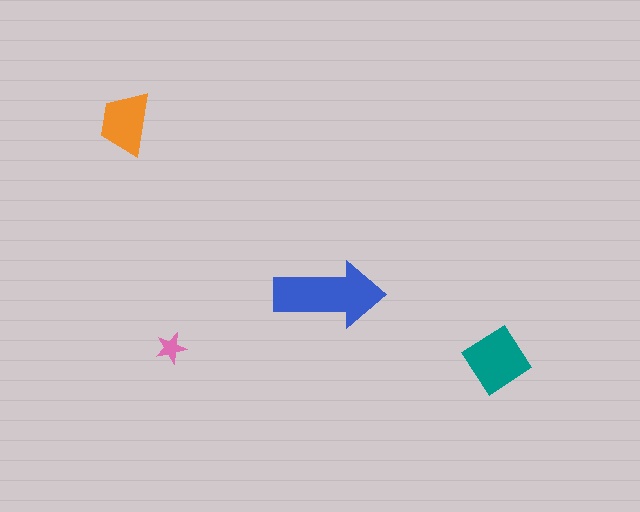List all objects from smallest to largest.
The pink star, the orange trapezoid, the teal diamond, the blue arrow.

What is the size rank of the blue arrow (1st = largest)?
1st.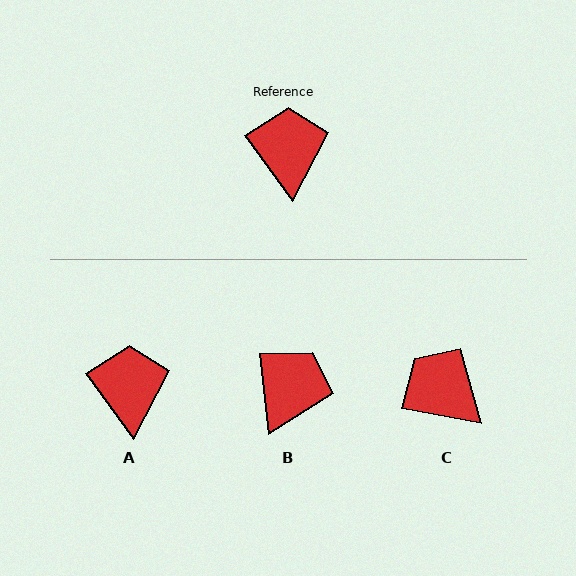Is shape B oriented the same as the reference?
No, it is off by about 30 degrees.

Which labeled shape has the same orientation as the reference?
A.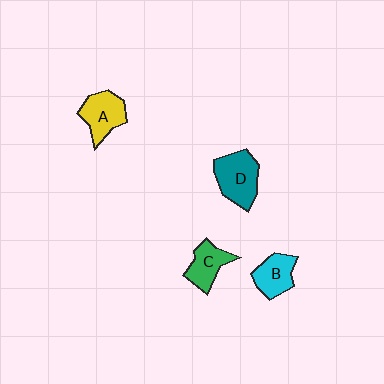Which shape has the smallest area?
Shape C (green).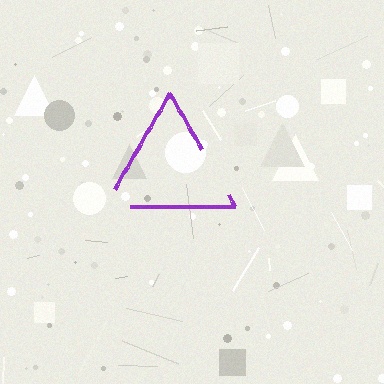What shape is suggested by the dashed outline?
The dashed outline suggests a triangle.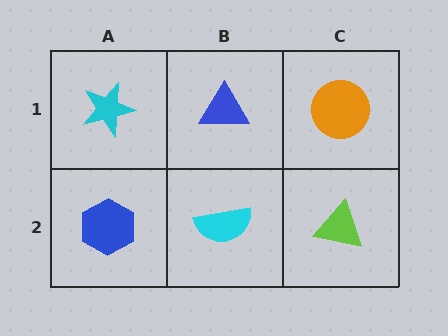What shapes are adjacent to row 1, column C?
A lime triangle (row 2, column C), a blue triangle (row 1, column B).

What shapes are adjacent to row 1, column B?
A cyan semicircle (row 2, column B), a cyan star (row 1, column A), an orange circle (row 1, column C).